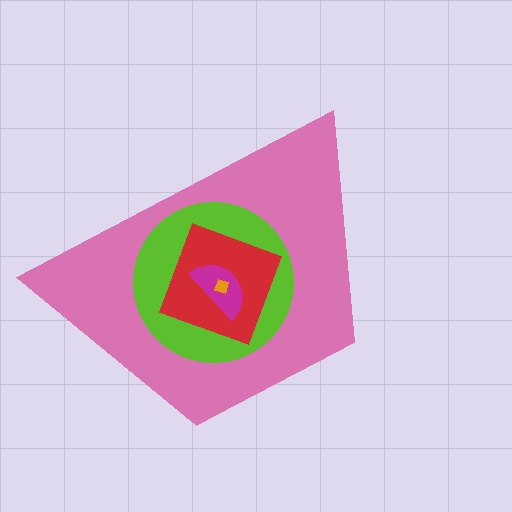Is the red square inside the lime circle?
Yes.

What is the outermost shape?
The pink trapezoid.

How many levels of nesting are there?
5.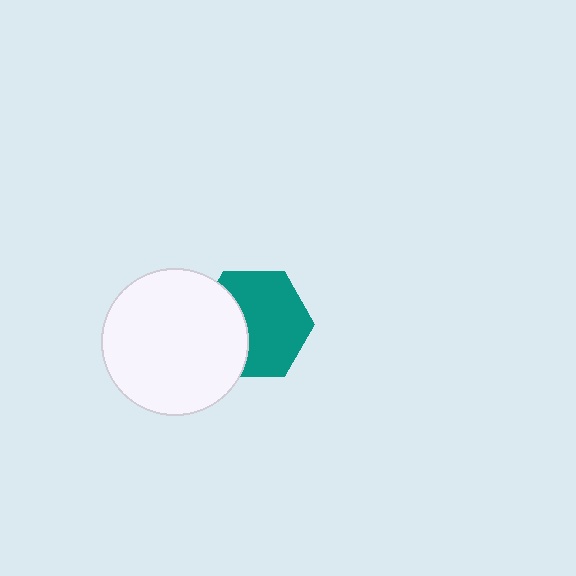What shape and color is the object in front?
The object in front is a white circle.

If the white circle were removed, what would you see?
You would see the complete teal hexagon.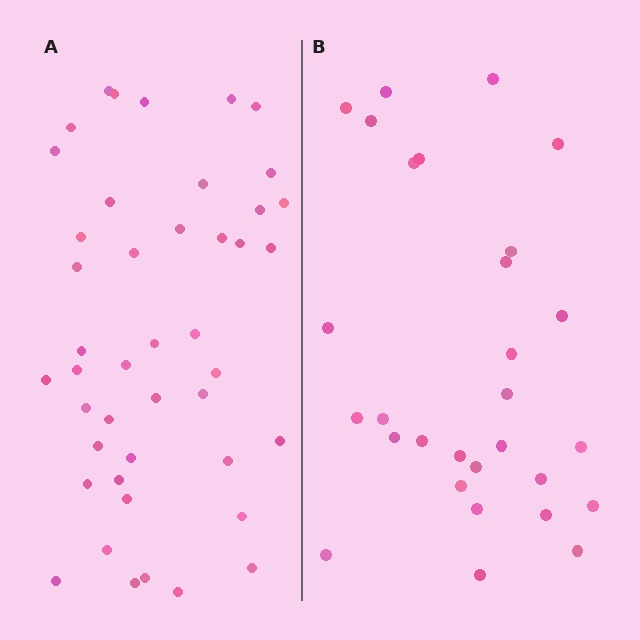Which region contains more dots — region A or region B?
Region A (the left region) has more dots.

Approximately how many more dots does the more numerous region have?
Region A has approximately 15 more dots than region B.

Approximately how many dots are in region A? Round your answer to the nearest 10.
About 40 dots. (The exact count is 44, which rounds to 40.)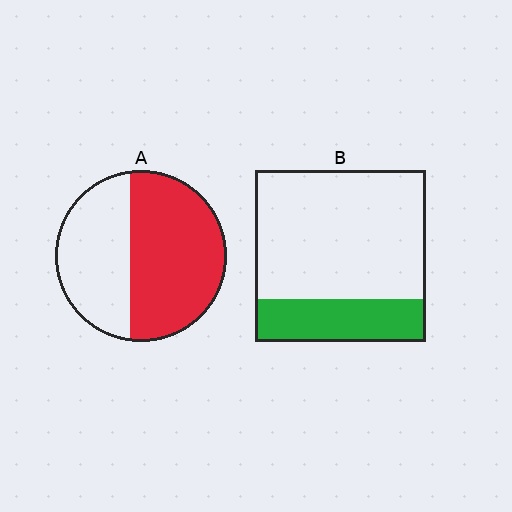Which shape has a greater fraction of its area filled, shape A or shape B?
Shape A.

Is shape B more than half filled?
No.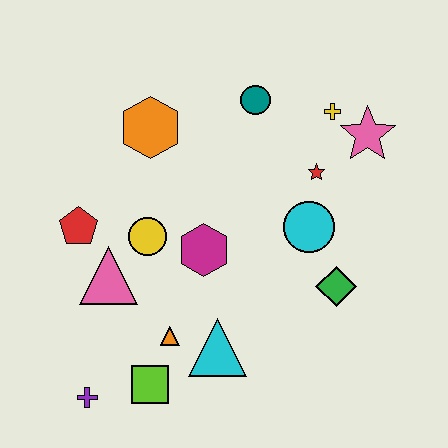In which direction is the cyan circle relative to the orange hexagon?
The cyan circle is to the right of the orange hexagon.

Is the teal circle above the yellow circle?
Yes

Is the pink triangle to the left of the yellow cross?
Yes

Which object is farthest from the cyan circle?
The purple cross is farthest from the cyan circle.